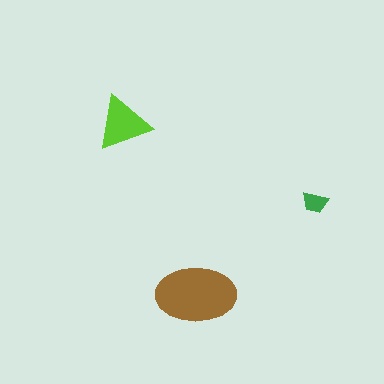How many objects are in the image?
There are 3 objects in the image.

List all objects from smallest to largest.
The green trapezoid, the lime triangle, the brown ellipse.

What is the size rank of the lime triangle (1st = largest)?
2nd.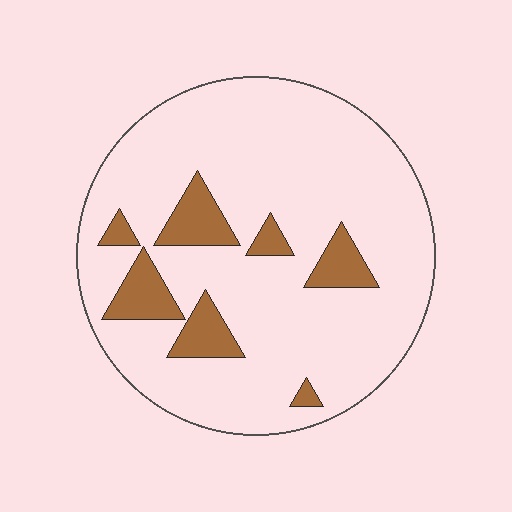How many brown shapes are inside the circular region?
7.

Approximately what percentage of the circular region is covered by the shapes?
Approximately 15%.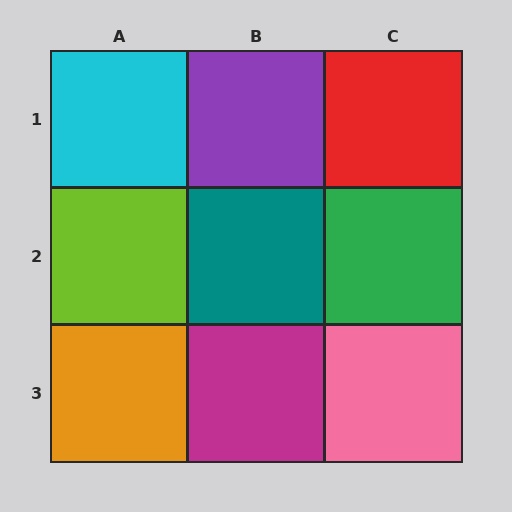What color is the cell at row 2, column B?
Teal.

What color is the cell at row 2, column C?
Green.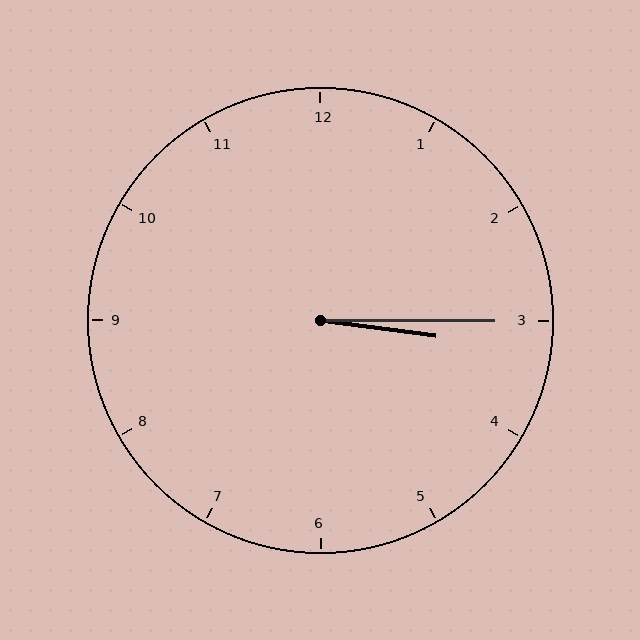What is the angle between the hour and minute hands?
Approximately 8 degrees.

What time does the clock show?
3:15.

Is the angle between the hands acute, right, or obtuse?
It is acute.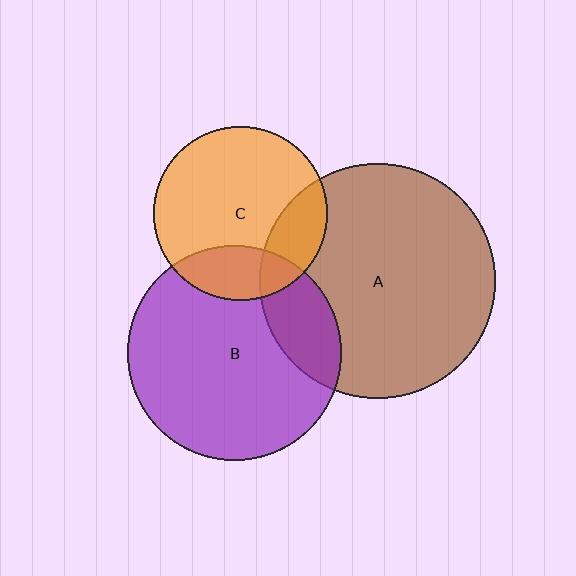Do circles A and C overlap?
Yes.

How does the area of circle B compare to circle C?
Approximately 1.5 times.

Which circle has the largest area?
Circle A (brown).